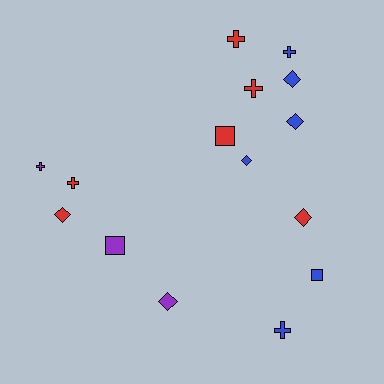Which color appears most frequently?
Blue, with 6 objects.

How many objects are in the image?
There are 15 objects.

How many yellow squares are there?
There are no yellow squares.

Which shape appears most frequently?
Diamond, with 6 objects.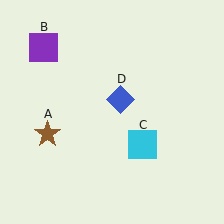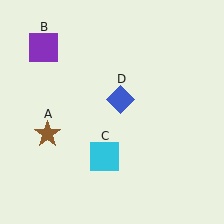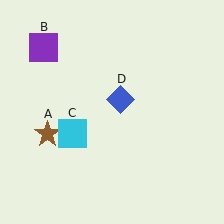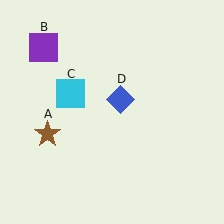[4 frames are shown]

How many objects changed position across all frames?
1 object changed position: cyan square (object C).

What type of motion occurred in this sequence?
The cyan square (object C) rotated clockwise around the center of the scene.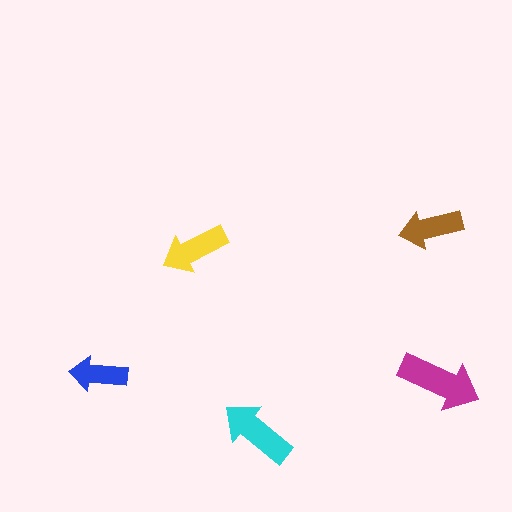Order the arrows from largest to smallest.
the magenta one, the cyan one, the yellow one, the brown one, the blue one.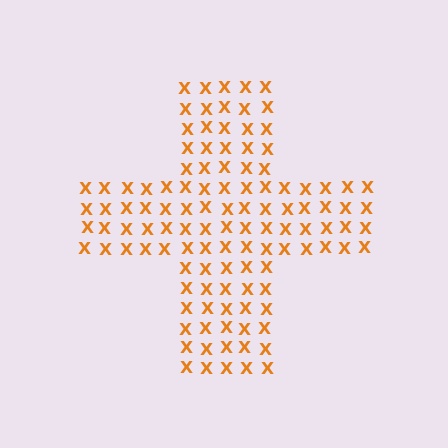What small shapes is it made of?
It is made of small letter X's.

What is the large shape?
The large shape is a cross.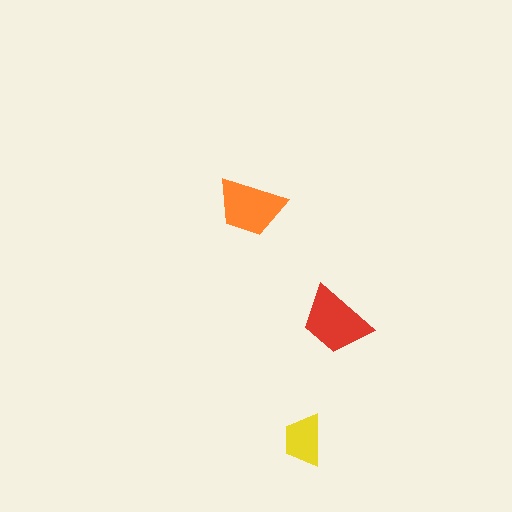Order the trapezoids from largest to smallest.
the red one, the orange one, the yellow one.